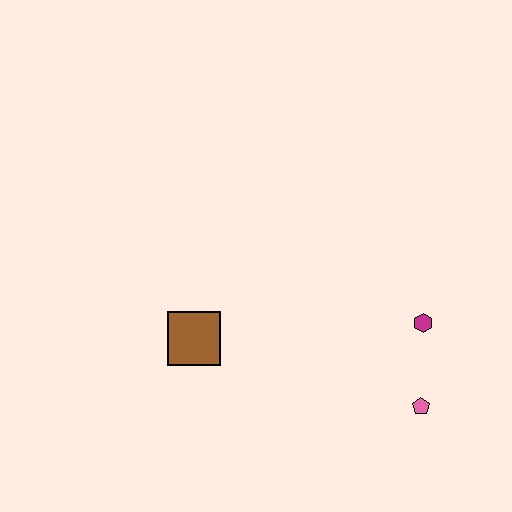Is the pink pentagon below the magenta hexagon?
Yes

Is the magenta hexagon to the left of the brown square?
No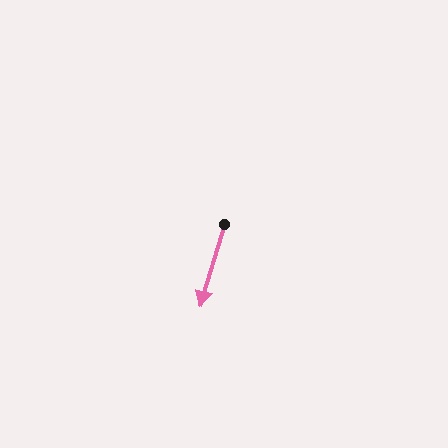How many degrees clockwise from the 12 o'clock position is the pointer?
Approximately 197 degrees.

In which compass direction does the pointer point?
South.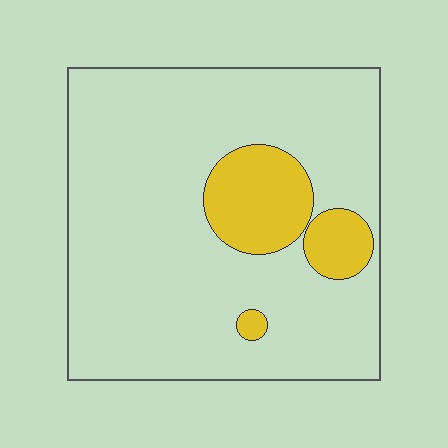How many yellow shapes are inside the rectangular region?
3.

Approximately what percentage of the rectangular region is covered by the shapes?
Approximately 15%.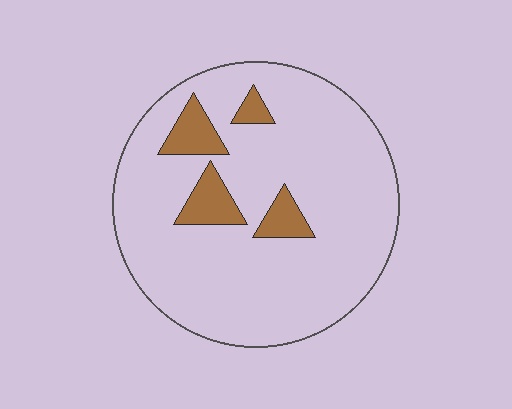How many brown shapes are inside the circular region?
4.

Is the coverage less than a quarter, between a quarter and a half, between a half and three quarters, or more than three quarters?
Less than a quarter.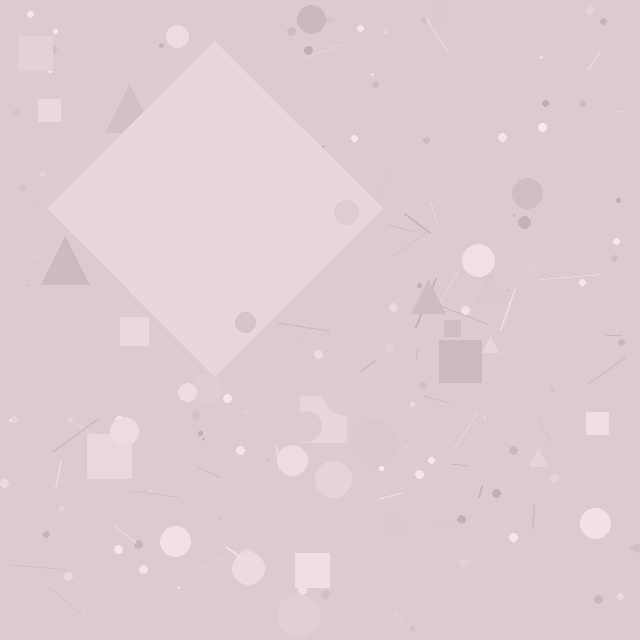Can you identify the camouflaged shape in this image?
The camouflaged shape is a diamond.